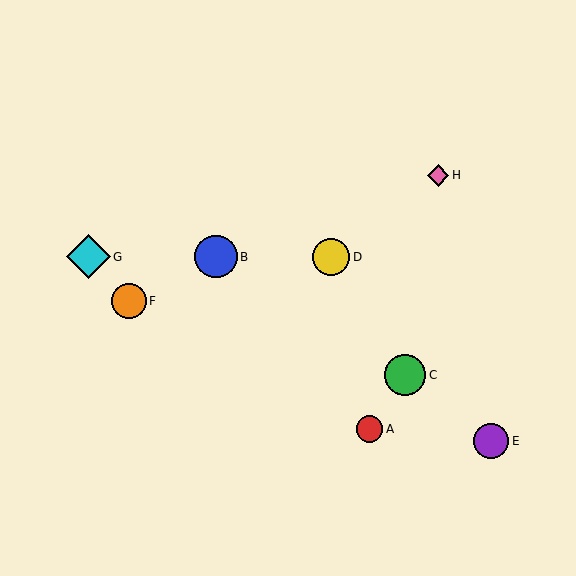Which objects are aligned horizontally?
Objects B, D, G are aligned horizontally.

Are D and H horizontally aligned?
No, D is at y≈257 and H is at y≈175.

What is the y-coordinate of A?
Object A is at y≈429.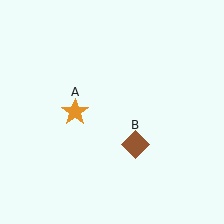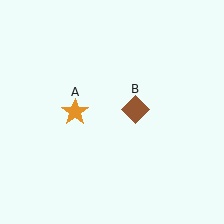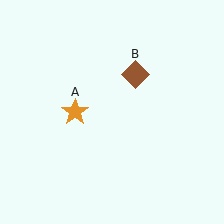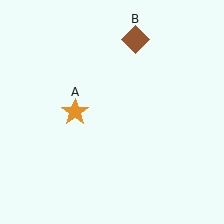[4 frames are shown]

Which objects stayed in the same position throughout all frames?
Orange star (object A) remained stationary.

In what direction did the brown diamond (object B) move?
The brown diamond (object B) moved up.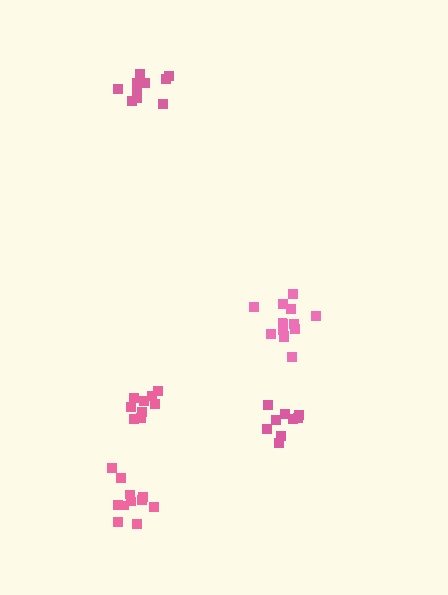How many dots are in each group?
Group 1: 14 dots, Group 2: 9 dots, Group 3: 11 dots, Group 4: 9 dots, Group 5: 11 dots (54 total).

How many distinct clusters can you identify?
There are 5 distinct clusters.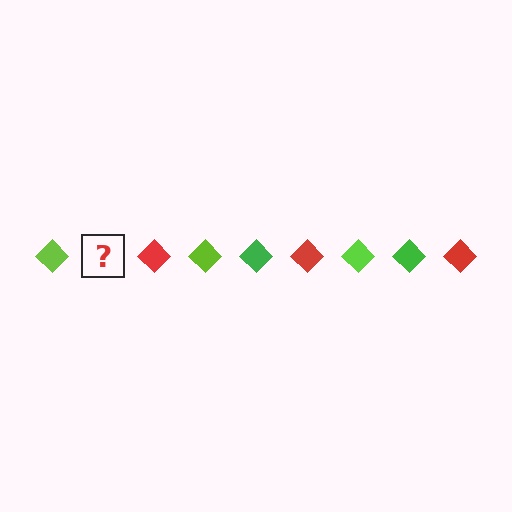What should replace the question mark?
The question mark should be replaced with a green diamond.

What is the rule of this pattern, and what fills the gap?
The rule is that the pattern cycles through lime, green, red diamonds. The gap should be filled with a green diamond.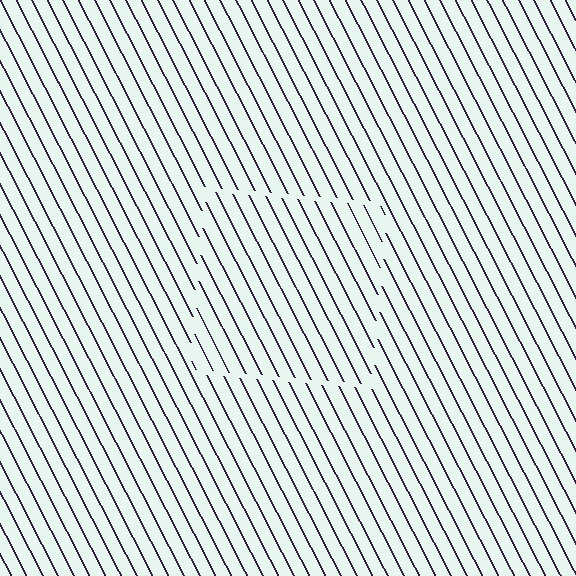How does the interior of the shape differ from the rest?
The interior of the shape contains the same grating, shifted by half a period — the contour is defined by the phase discontinuity where line-ends from the inner and outer gratings abut.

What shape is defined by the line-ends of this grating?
An illusory square. The interior of the shape contains the same grating, shifted by half a period — the contour is defined by the phase discontinuity where line-ends from the inner and outer gratings abut.